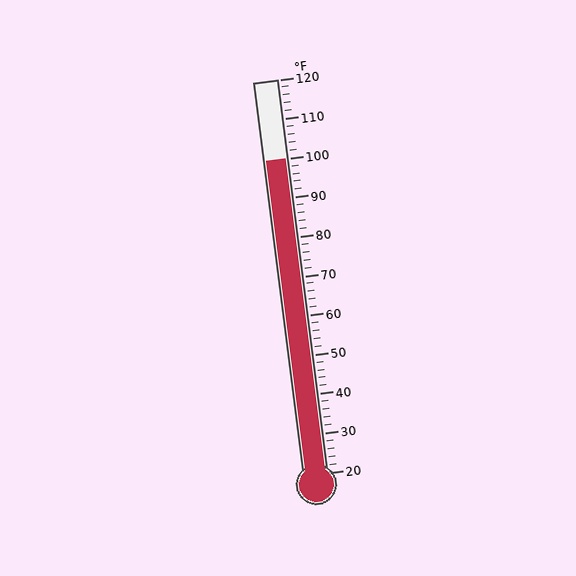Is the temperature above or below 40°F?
The temperature is above 40°F.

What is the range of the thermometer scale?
The thermometer scale ranges from 20°F to 120°F.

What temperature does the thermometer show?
The thermometer shows approximately 100°F.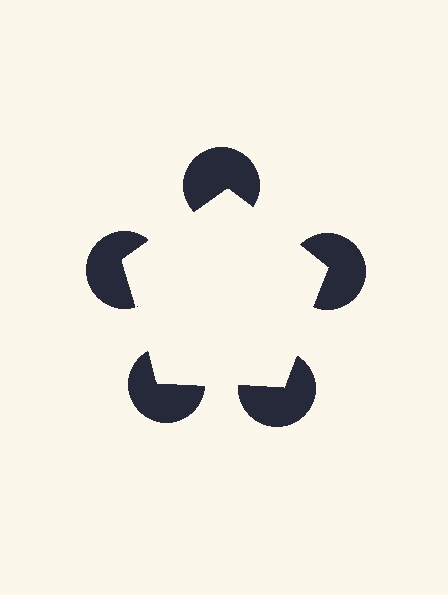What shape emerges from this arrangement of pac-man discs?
An illusory pentagon — its edges are inferred from the aligned wedge cuts in the pac-man discs, not physically drawn.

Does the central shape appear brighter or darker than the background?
It typically appears slightly brighter than the background, even though no actual brightness change is drawn.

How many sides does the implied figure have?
5 sides.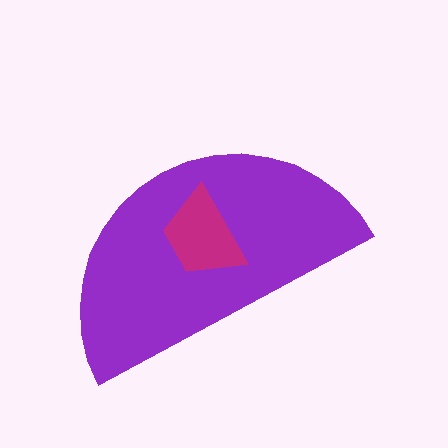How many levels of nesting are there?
2.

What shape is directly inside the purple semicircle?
The magenta trapezoid.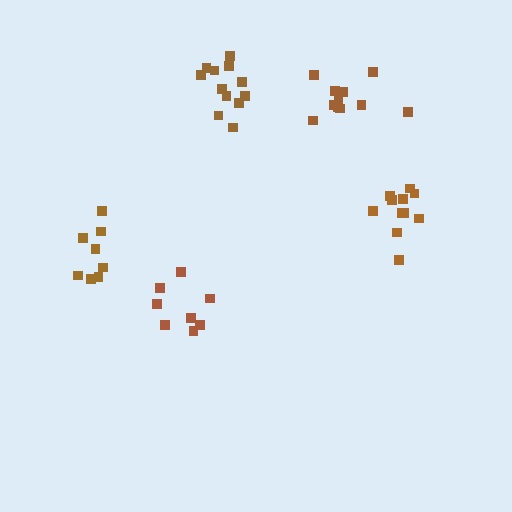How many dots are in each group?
Group 1: 8 dots, Group 2: 11 dots, Group 3: 8 dots, Group 4: 12 dots, Group 5: 11 dots (50 total).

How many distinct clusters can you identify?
There are 5 distinct clusters.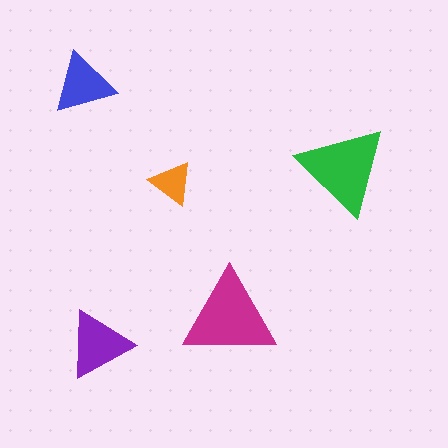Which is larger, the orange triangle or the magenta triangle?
The magenta one.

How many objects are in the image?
There are 5 objects in the image.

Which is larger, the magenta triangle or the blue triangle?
The magenta one.